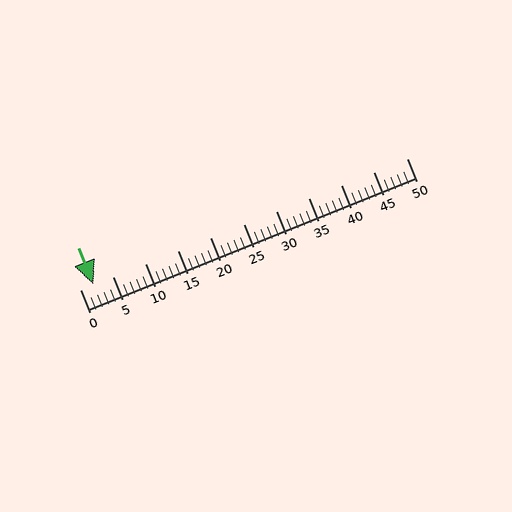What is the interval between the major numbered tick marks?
The major tick marks are spaced 5 units apart.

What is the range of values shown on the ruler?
The ruler shows values from 0 to 50.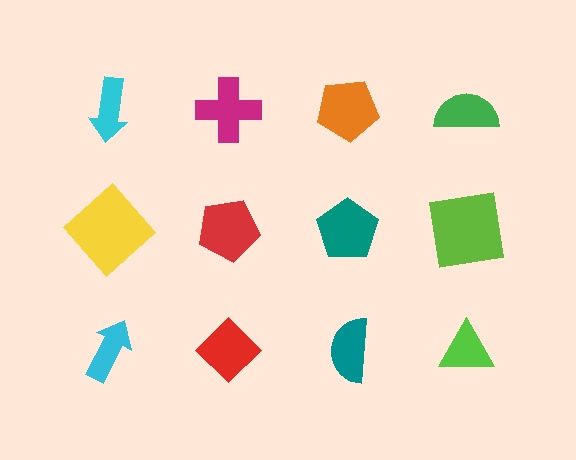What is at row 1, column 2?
A magenta cross.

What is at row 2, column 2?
A red pentagon.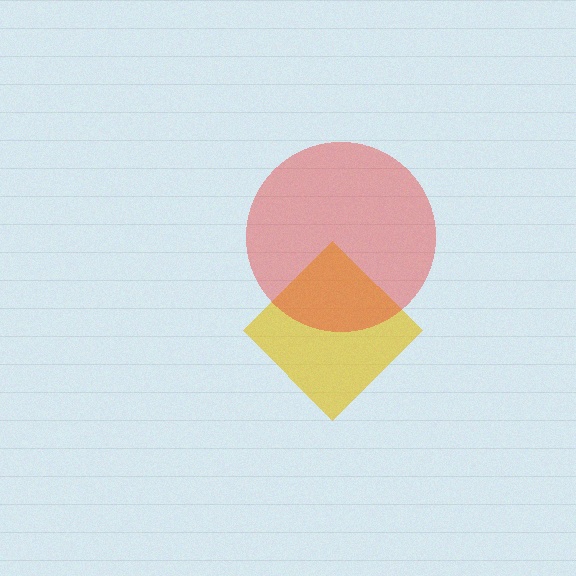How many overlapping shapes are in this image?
There are 2 overlapping shapes in the image.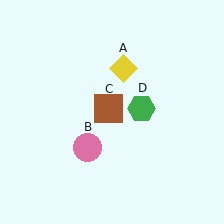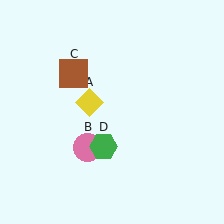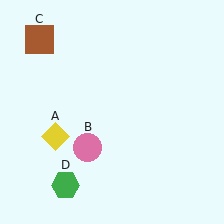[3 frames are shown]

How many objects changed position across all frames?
3 objects changed position: yellow diamond (object A), brown square (object C), green hexagon (object D).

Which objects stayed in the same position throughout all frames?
Pink circle (object B) remained stationary.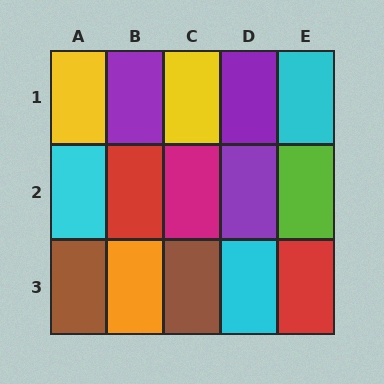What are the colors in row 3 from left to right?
Brown, orange, brown, cyan, red.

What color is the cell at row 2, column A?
Cyan.